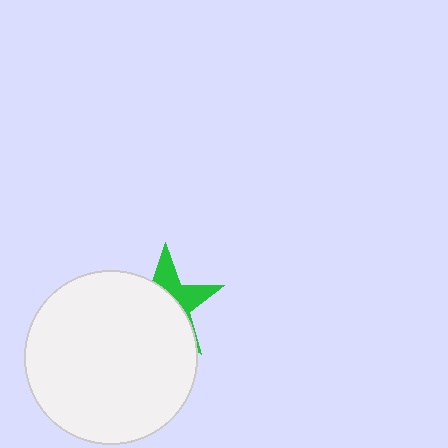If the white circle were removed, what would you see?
You would see the complete green star.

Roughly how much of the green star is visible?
A small part of it is visible (roughly 36%).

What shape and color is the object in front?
The object in front is a white circle.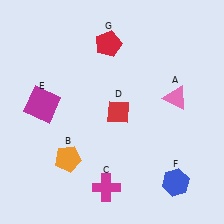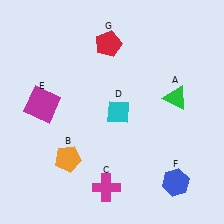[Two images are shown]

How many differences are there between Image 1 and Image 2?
There are 2 differences between the two images.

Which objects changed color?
A changed from pink to green. D changed from red to cyan.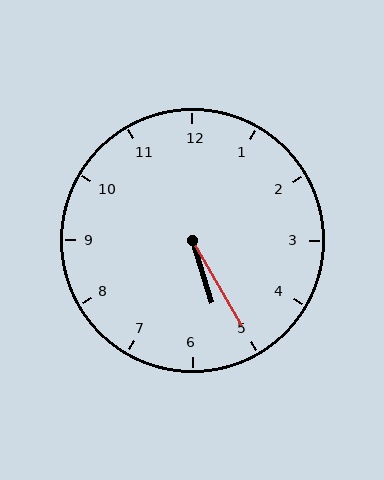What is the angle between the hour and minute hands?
Approximately 12 degrees.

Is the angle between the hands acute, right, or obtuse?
It is acute.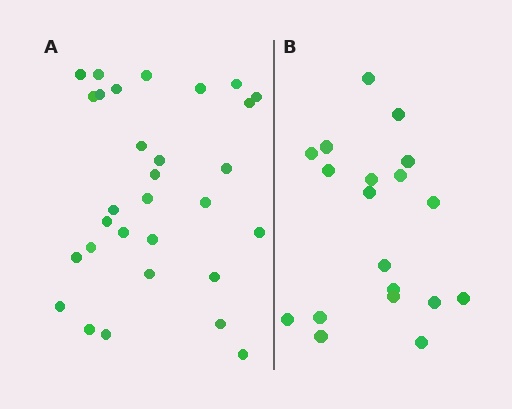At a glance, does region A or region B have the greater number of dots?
Region A (the left region) has more dots.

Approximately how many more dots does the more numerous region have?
Region A has roughly 12 or so more dots than region B.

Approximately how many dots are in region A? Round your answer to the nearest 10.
About 30 dots.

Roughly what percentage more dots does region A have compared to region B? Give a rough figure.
About 60% more.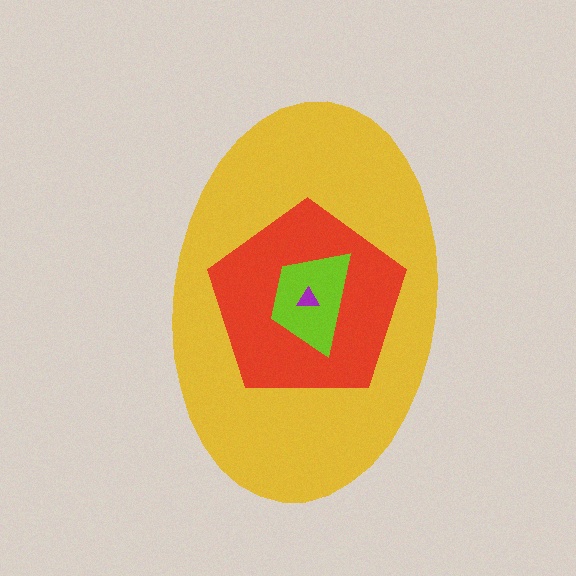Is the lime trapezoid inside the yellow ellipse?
Yes.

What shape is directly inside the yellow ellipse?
The red pentagon.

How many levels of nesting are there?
4.